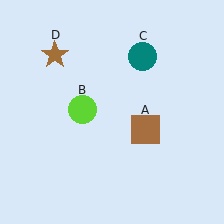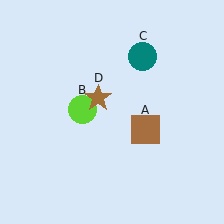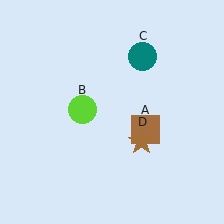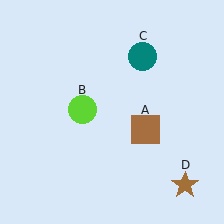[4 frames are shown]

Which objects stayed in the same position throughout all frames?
Brown square (object A) and lime circle (object B) and teal circle (object C) remained stationary.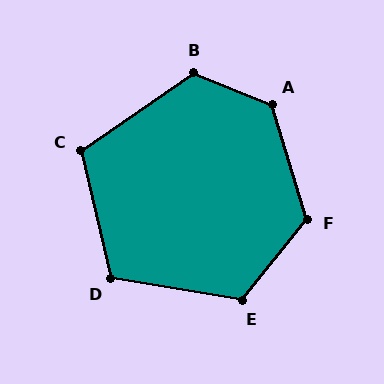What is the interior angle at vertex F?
Approximately 124 degrees (obtuse).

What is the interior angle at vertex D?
Approximately 112 degrees (obtuse).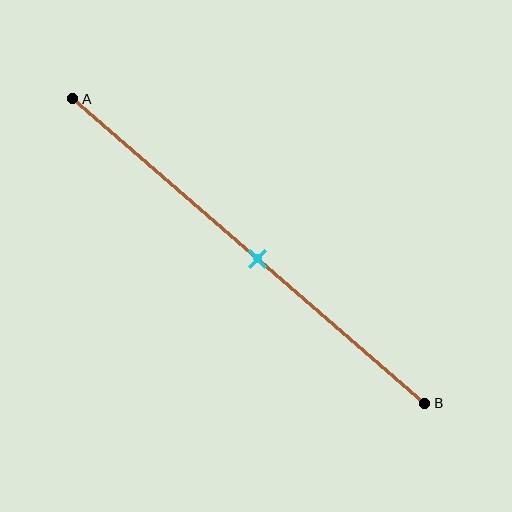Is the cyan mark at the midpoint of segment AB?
Yes, the mark is approximately at the midpoint.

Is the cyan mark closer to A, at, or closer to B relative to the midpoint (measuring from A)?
The cyan mark is approximately at the midpoint of segment AB.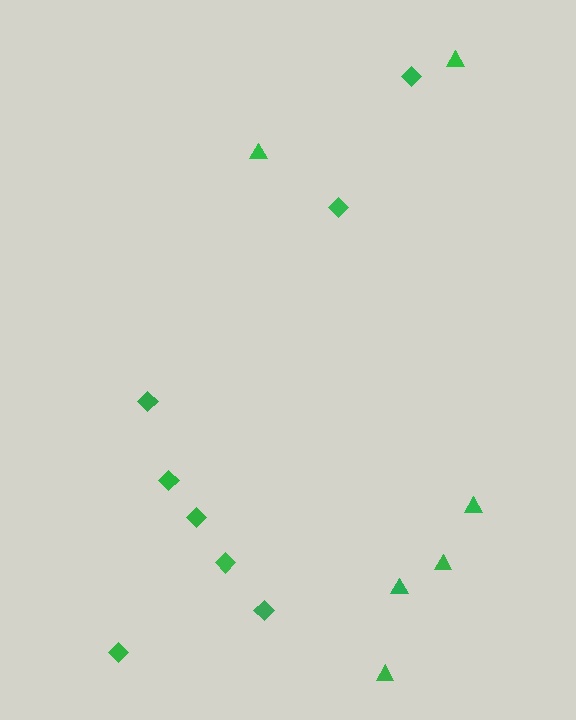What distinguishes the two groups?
There are 2 groups: one group of triangles (6) and one group of diamonds (8).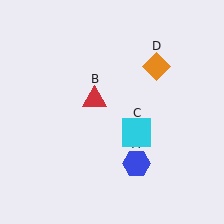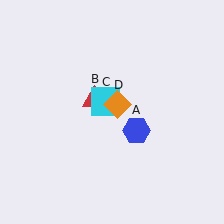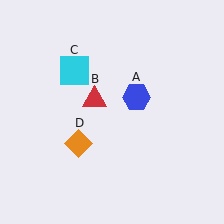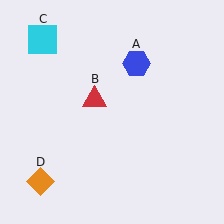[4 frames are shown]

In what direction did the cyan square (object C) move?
The cyan square (object C) moved up and to the left.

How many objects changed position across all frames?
3 objects changed position: blue hexagon (object A), cyan square (object C), orange diamond (object D).